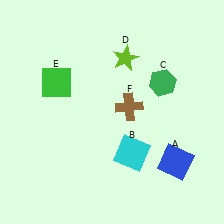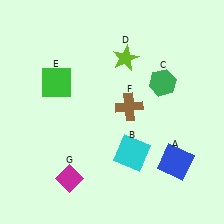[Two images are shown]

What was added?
A magenta diamond (G) was added in Image 2.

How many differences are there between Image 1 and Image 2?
There is 1 difference between the two images.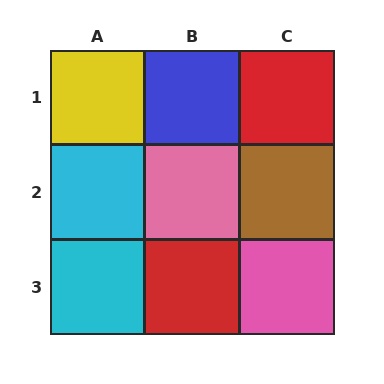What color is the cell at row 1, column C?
Red.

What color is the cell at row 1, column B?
Blue.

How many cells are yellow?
1 cell is yellow.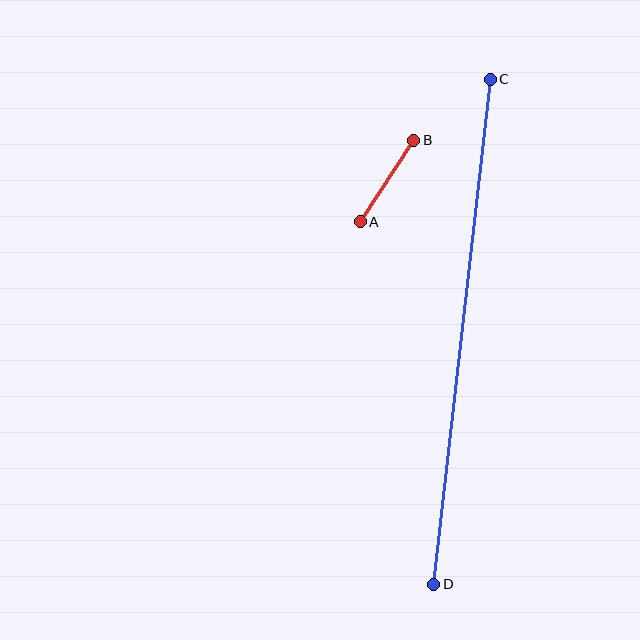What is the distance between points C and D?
The distance is approximately 508 pixels.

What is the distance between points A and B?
The distance is approximately 97 pixels.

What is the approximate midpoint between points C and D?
The midpoint is at approximately (462, 332) pixels.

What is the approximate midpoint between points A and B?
The midpoint is at approximately (387, 181) pixels.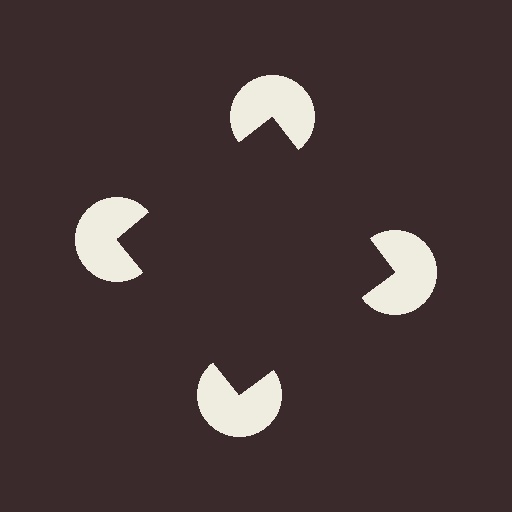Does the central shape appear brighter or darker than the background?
It typically appears slightly darker than the background, even though no actual brightness change is drawn.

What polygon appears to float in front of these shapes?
An illusory square — its edges are inferred from the aligned wedge cuts in the pac-man discs, not physically drawn.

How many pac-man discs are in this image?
There are 4 — one at each vertex of the illusory square.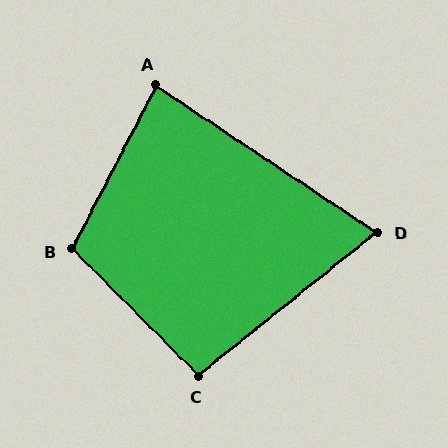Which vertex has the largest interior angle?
B, at approximately 108 degrees.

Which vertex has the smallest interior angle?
D, at approximately 72 degrees.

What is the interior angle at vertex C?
Approximately 96 degrees (obtuse).